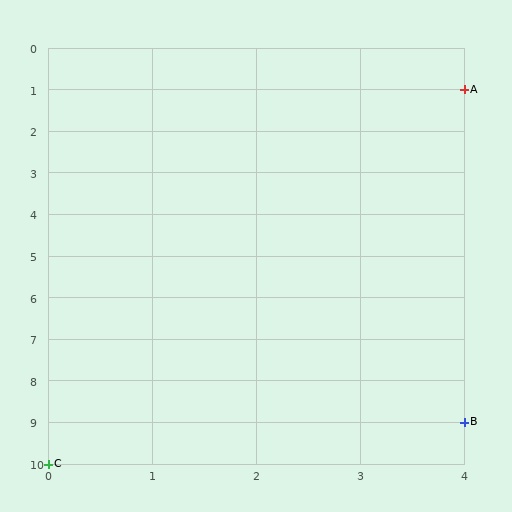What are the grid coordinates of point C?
Point C is at grid coordinates (0, 10).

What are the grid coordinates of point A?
Point A is at grid coordinates (4, 1).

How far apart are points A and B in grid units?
Points A and B are 8 rows apart.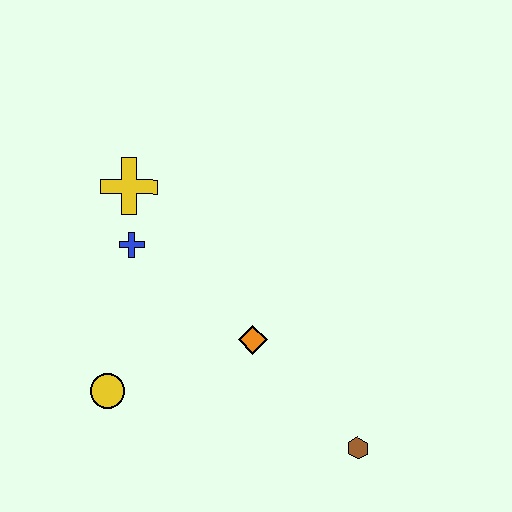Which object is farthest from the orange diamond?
The yellow cross is farthest from the orange diamond.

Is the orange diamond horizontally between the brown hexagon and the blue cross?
Yes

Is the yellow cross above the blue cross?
Yes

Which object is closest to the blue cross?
The yellow cross is closest to the blue cross.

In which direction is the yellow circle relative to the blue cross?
The yellow circle is below the blue cross.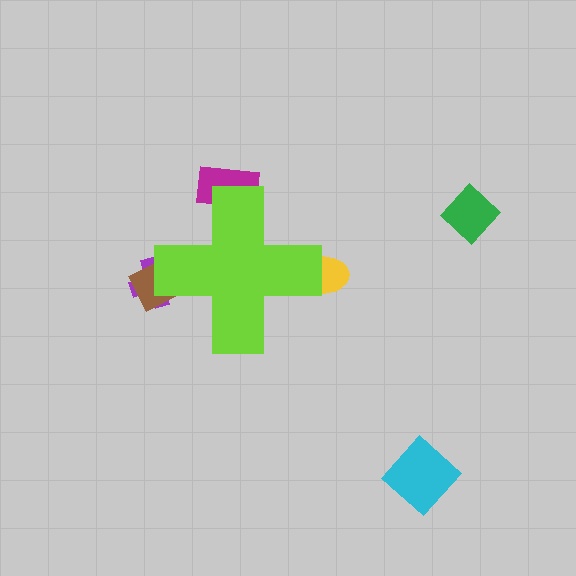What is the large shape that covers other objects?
A lime cross.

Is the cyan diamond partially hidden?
No, the cyan diamond is fully visible.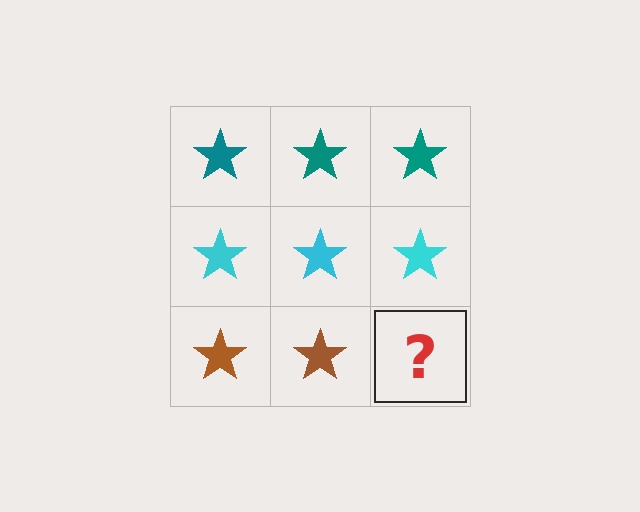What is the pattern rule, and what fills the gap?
The rule is that each row has a consistent color. The gap should be filled with a brown star.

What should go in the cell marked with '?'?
The missing cell should contain a brown star.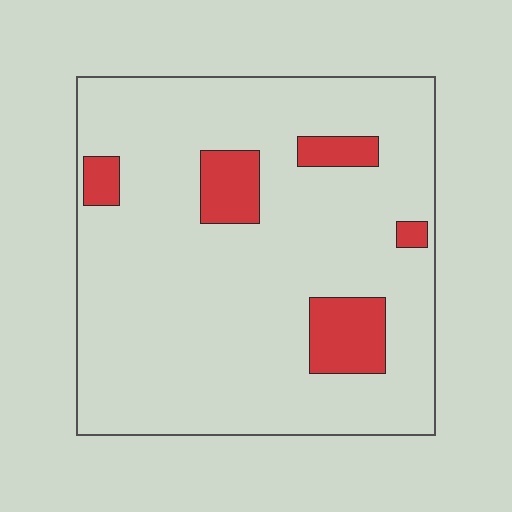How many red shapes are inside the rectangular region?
5.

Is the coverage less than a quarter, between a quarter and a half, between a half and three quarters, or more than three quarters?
Less than a quarter.